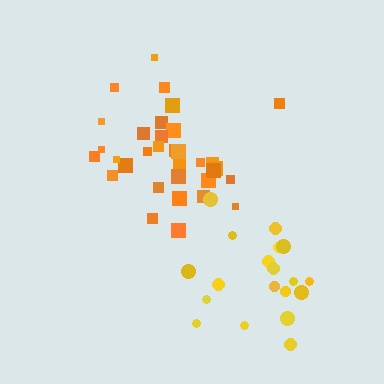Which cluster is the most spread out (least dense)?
Yellow.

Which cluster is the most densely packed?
Orange.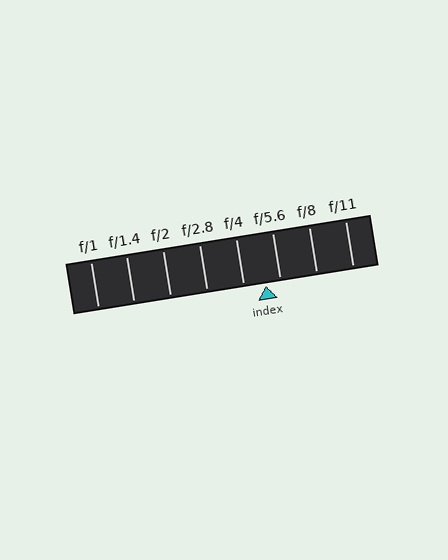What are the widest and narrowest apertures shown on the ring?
The widest aperture shown is f/1 and the narrowest is f/11.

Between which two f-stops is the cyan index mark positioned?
The index mark is between f/4 and f/5.6.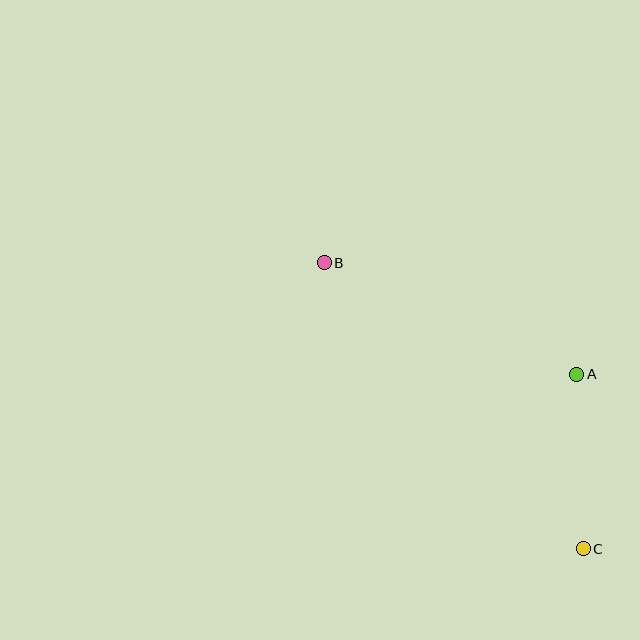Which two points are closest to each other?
Points A and C are closest to each other.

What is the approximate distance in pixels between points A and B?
The distance between A and B is approximately 276 pixels.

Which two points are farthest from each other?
Points B and C are farthest from each other.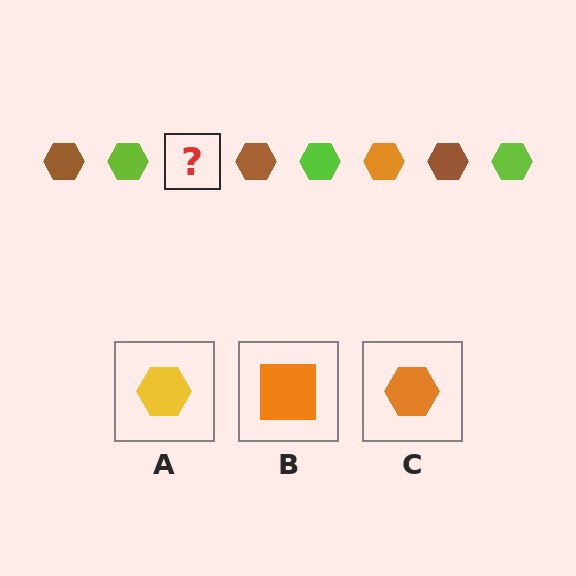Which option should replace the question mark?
Option C.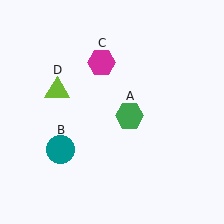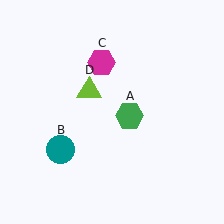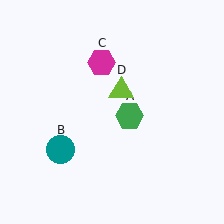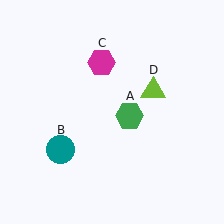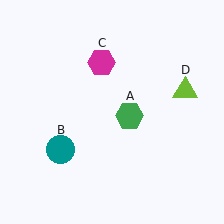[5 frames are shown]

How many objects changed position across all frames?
1 object changed position: lime triangle (object D).